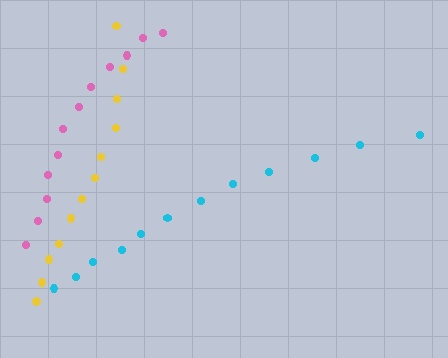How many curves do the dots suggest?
There are 3 distinct paths.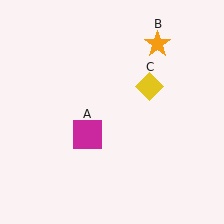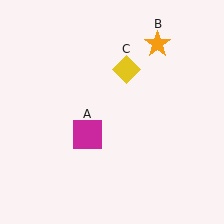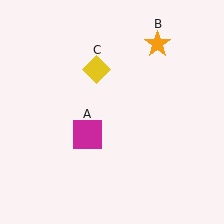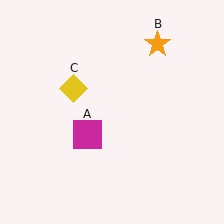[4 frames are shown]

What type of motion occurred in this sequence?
The yellow diamond (object C) rotated counterclockwise around the center of the scene.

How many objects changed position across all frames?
1 object changed position: yellow diamond (object C).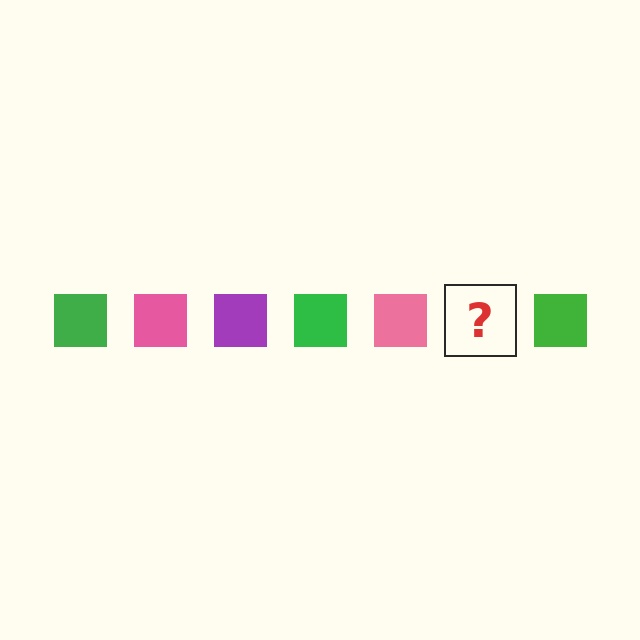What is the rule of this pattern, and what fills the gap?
The rule is that the pattern cycles through green, pink, purple squares. The gap should be filled with a purple square.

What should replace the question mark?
The question mark should be replaced with a purple square.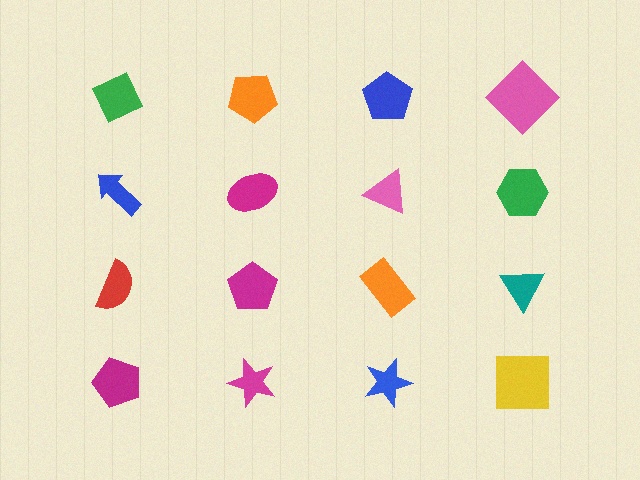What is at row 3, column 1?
A red semicircle.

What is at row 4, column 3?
A blue star.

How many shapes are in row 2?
4 shapes.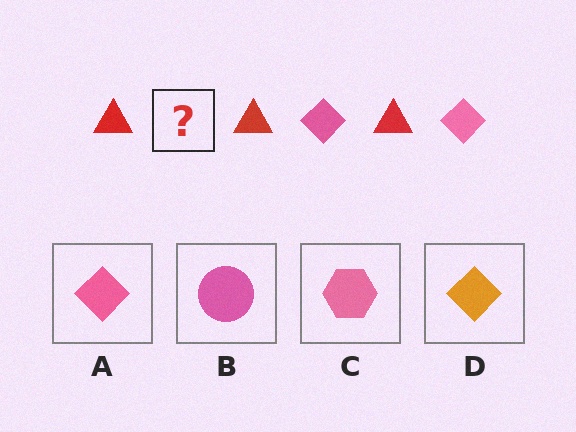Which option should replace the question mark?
Option A.